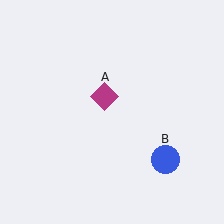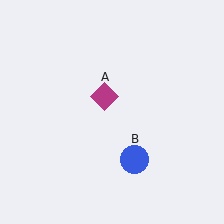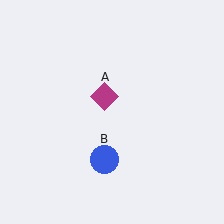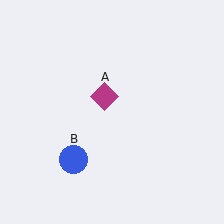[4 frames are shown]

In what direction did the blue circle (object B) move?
The blue circle (object B) moved left.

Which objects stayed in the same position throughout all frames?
Magenta diamond (object A) remained stationary.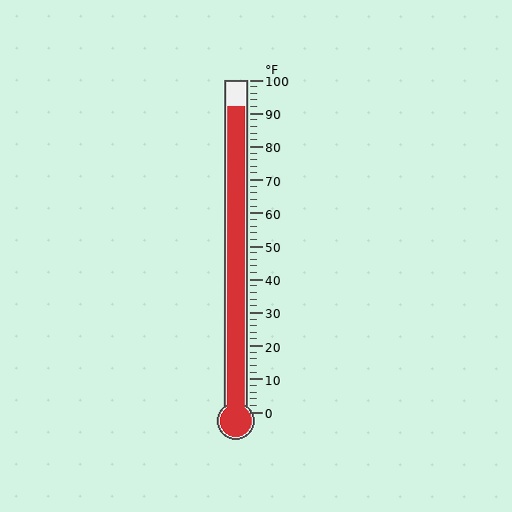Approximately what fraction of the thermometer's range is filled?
The thermometer is filled to approximately 90% of its range.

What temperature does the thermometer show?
The thermometer shows approximately 92°F.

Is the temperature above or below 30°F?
The temperature is above 30°F.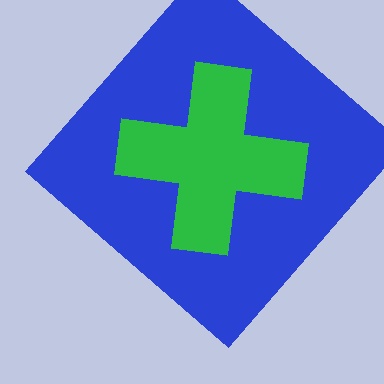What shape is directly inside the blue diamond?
The green cross.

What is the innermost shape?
The green cross.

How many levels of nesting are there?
2.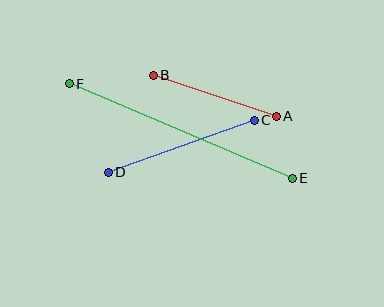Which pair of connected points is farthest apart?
Points E and F are farthest apart.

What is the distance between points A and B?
The distance is approximately 129 pixels.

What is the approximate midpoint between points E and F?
The midpoint is at approximately (181, 131) pixels.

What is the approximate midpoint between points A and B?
The midpoint is at approximately (215, 96) pixels.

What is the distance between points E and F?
The distance is approximately 242 pixels.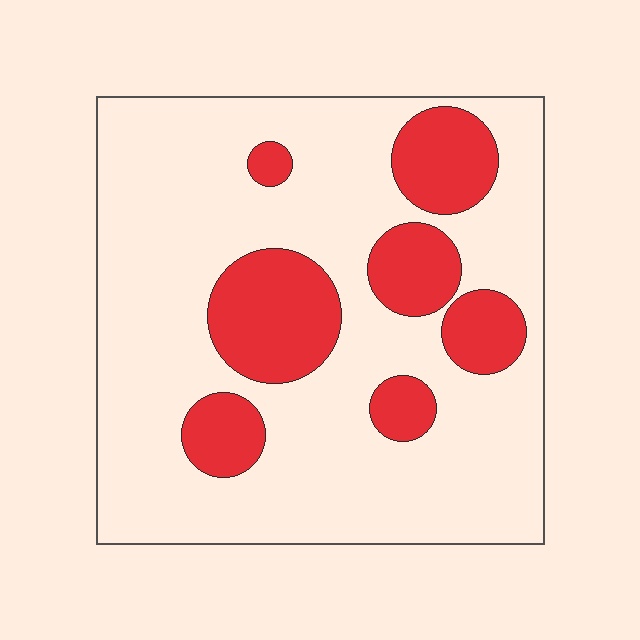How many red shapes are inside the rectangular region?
7.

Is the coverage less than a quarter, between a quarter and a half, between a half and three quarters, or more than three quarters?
Less than a quarter.